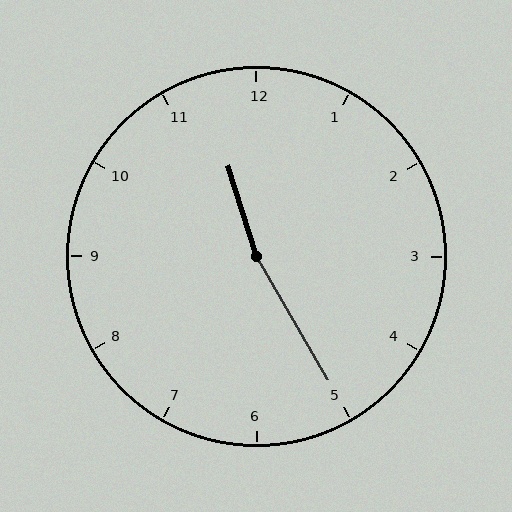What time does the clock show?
11:25.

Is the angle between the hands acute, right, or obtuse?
It is obtuse.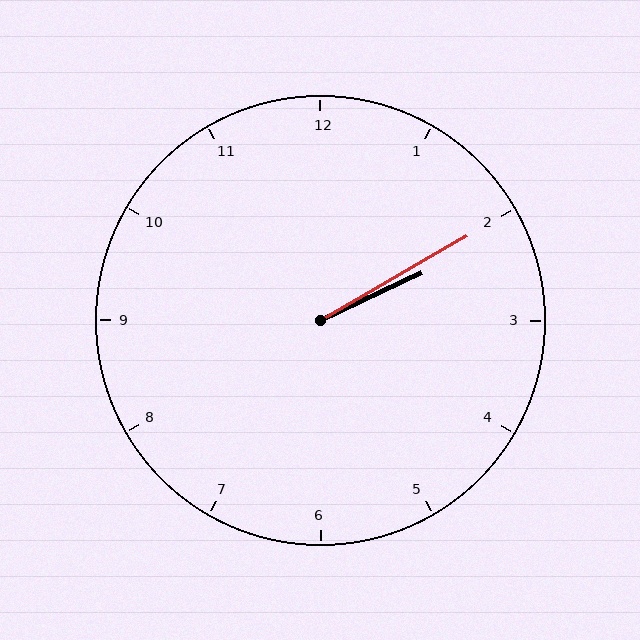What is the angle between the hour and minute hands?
Approximately 5 degrees.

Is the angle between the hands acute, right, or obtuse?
It is acute.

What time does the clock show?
2:10.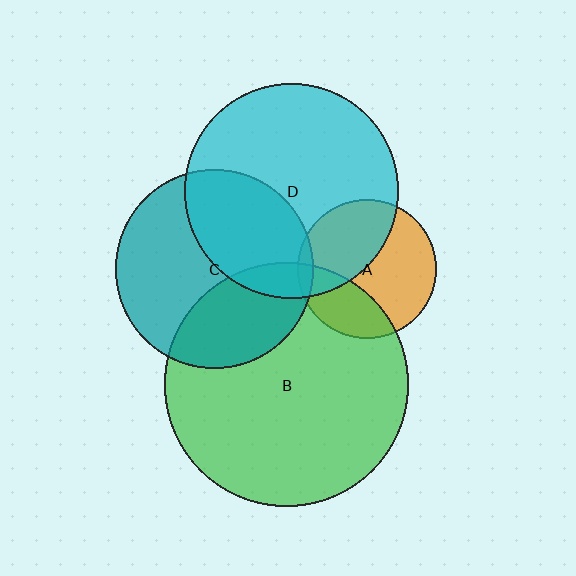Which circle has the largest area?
Circle B (green).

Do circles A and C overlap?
Yes.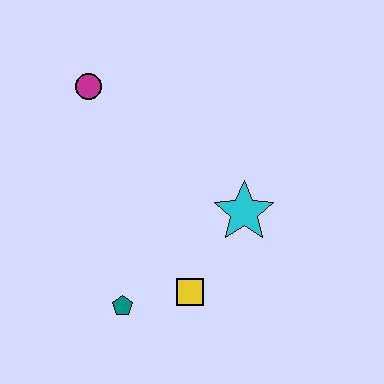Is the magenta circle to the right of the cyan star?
No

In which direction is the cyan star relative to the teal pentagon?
The cyan star is to the right of the teal pentagon.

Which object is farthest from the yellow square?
The magenta circle is farthest from the yellow square.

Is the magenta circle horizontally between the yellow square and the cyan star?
No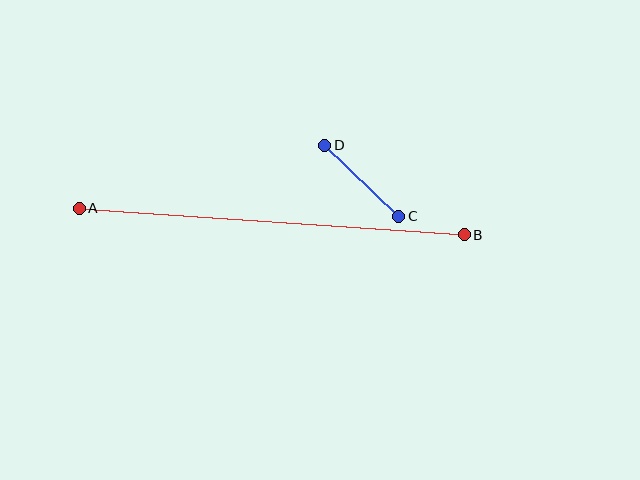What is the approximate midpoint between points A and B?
The midpoint is at approximately (272, 222) pixels.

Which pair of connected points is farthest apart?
Points A and B are farthest apart.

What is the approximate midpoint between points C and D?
The midpoint is at approximately (362, 181) pixels.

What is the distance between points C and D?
The distance is approximately 103 pixels.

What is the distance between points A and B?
The distance is approximately 386 pixels.